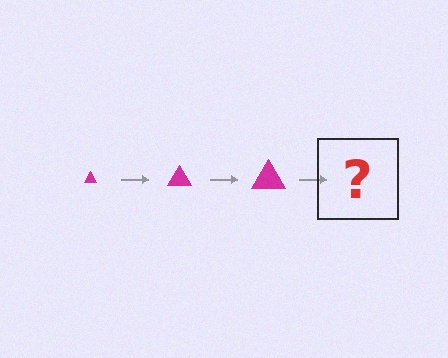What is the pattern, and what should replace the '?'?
The pattern is that the triangle gets progressively larger each step. The '?' should be a magenta triangle, larger than the previous one.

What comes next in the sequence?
The next element should be a magenta triangle, larger than the previous one.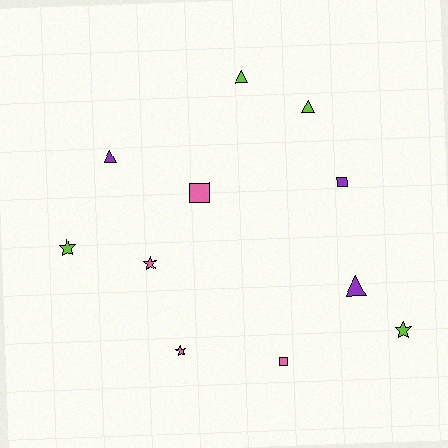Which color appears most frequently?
Pink, with 4 objects.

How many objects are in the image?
There are 11 objects.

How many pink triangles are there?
There are no pink triangles.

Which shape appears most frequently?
Star, with 4 objects.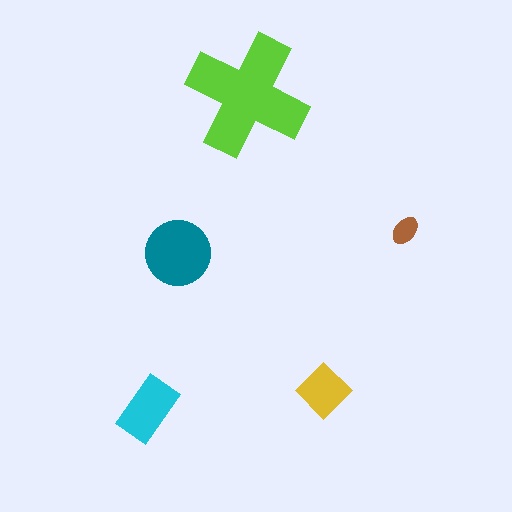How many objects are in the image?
There are 5 objects in the image.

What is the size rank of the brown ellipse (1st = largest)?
5th.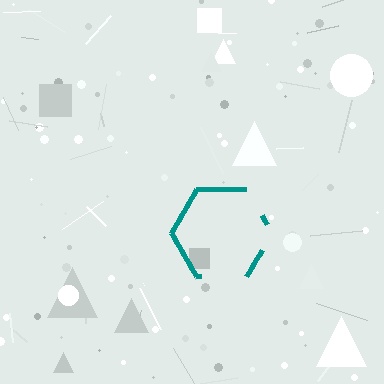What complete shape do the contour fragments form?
The contour fragments form a hexagon.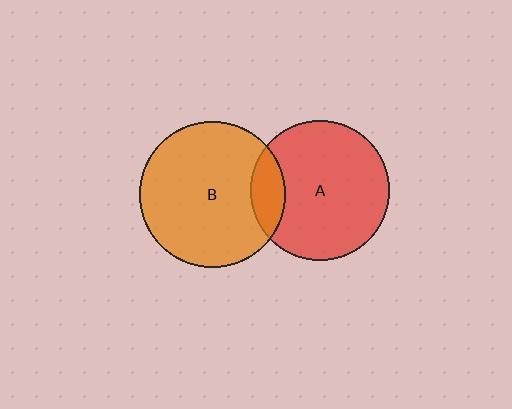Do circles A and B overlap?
Yes.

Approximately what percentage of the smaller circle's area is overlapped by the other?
Approximately 15%.